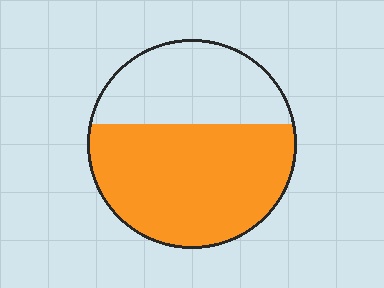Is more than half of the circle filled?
Yes.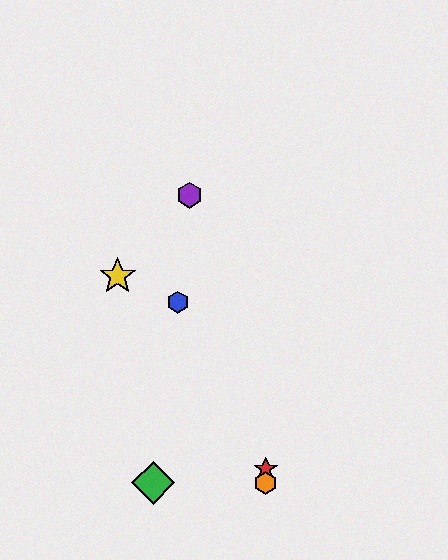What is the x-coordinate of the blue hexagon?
The blue hexagon is at x≈178.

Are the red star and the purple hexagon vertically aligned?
No, the red star is at x≈266 and the purple hexagon is at x≈189.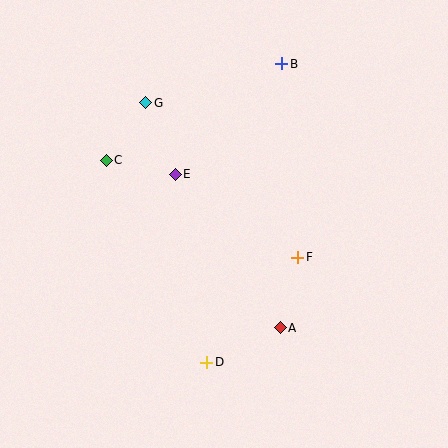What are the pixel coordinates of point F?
Point F is at (298, 257).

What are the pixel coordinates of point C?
Point C is at (106, 160).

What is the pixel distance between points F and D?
The distance between F and D is 139 pixels.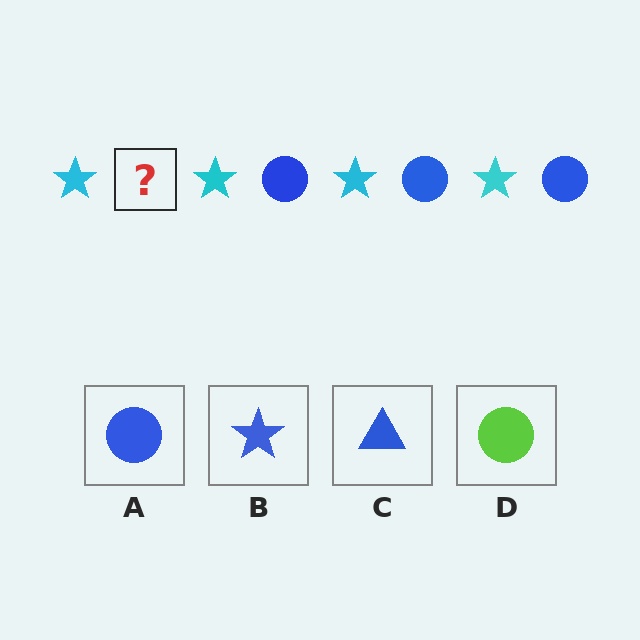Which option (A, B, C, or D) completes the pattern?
A.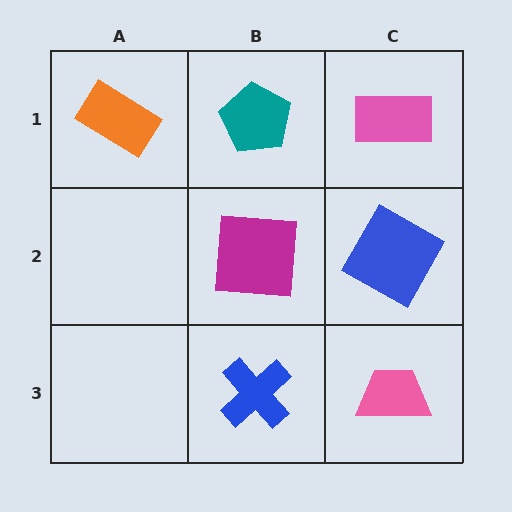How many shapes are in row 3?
2 shapes.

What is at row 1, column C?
A pink rectangle.